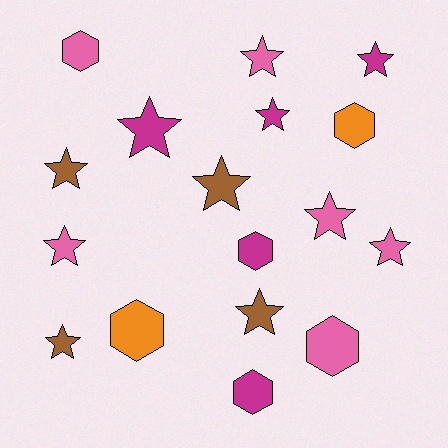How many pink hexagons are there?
There are 2 pink hexagons.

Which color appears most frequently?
Pink, with 6 objects.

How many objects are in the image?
There are 17 objects.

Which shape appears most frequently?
Star, with 11 objects.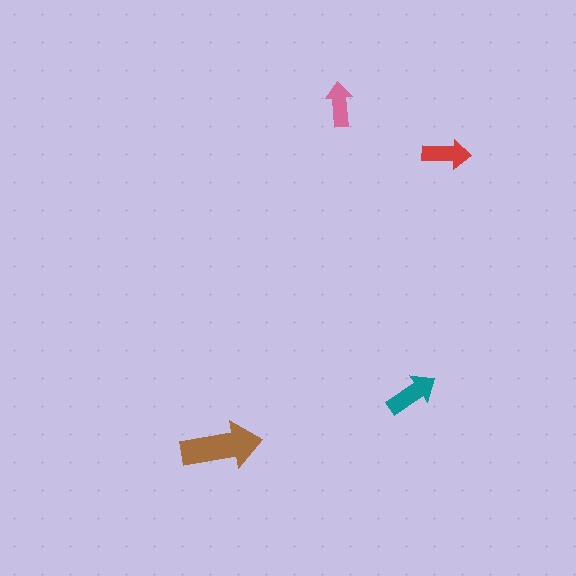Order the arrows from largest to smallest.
the brown one, the teal one, the red one, the pink one.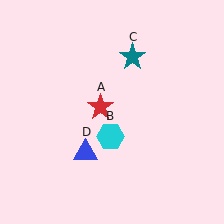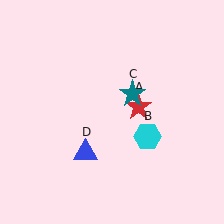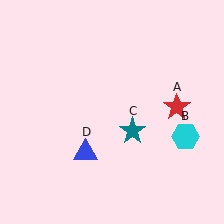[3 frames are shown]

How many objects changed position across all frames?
3 objects changed position: red star (object A), cyan hexagon (object B), teal star (object C).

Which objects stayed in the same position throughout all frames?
Blue triangle (object D) remained stationary.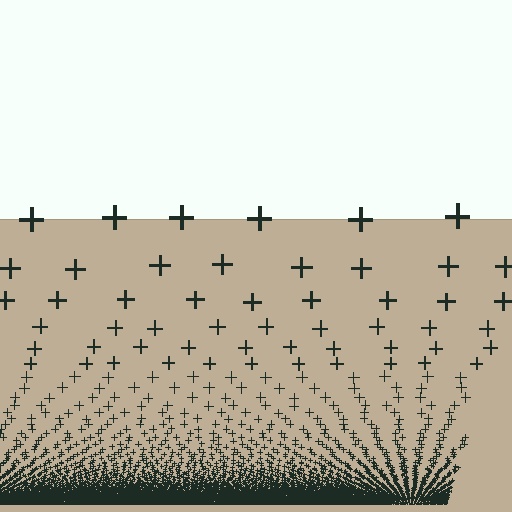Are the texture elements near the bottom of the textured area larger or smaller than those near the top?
Smaller. The gradient is inverted — elements near the bottom are smaller and denser.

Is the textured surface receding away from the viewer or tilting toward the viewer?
The surface appears to tilt toward the viewer. Texture elements get larger and sparser toward the top.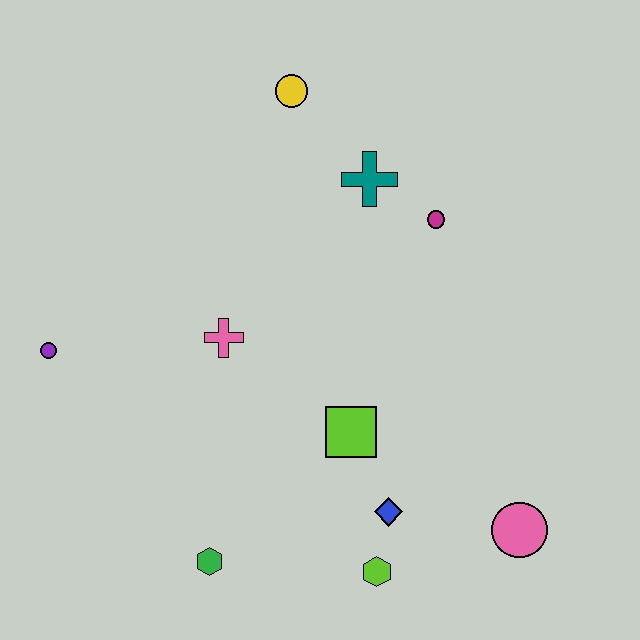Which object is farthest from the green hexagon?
The yellow circle is farthest from the green hexagon.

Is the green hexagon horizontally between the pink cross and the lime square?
No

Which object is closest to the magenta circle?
The teal cross is closest to the magenta circle.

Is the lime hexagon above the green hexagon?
No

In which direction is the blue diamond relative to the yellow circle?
The blue diamond is below the yellow circle.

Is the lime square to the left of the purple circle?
No